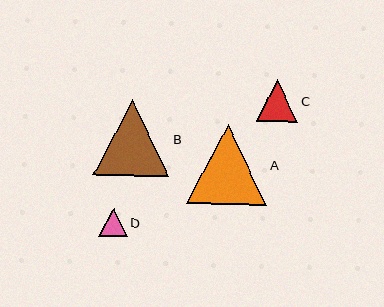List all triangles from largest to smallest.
From largest to smallest: A, B, C, D.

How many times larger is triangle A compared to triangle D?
Triangle A is approximately 2.8 times the size of triangle D.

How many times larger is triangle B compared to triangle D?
Triangle B is approximately 2.7 times the size of triangle D.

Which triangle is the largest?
Triangle A is the largest with a size of approximately 80 pixels.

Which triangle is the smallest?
Triangle D is the smallest with a size of approximately 28 pixels.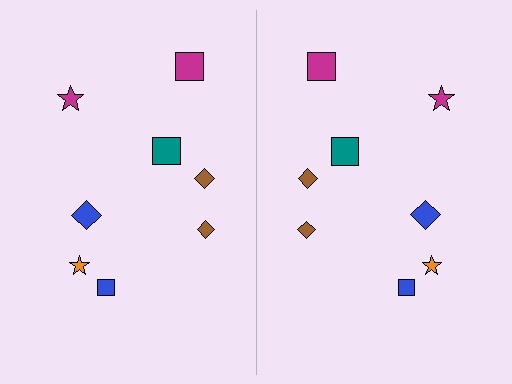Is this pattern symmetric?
Yes, this pattern has bilateral (reflection) symmetry.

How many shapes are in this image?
There are 16 shapes in this image.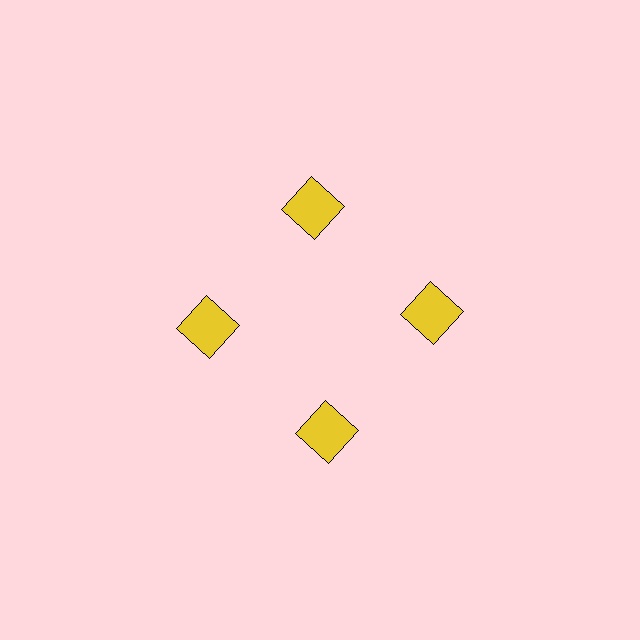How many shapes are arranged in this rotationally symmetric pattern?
There are 4 shapes, arranged in 4 groups of 1.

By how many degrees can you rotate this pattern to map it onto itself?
The pattern maps onto itself every 90 degrees of rotation.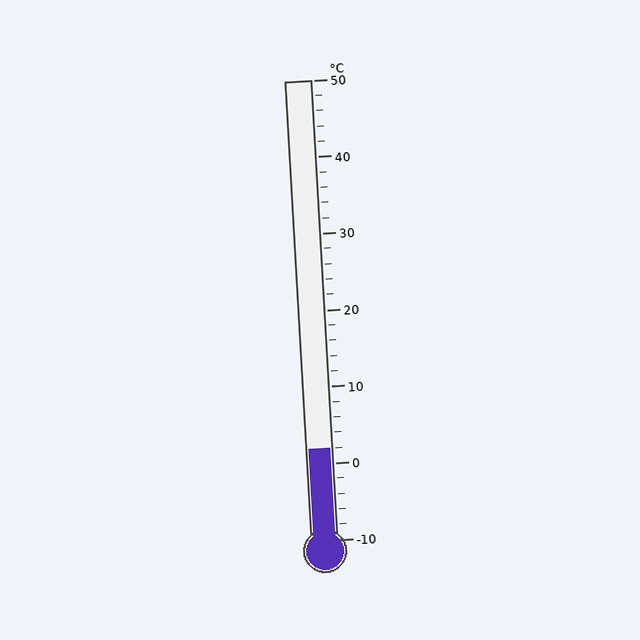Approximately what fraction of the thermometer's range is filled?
The thermometer is filled to approximately 20% of its range.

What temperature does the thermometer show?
The thermometer shows approximately 2°C.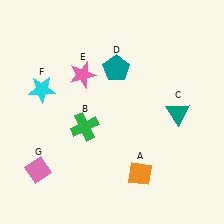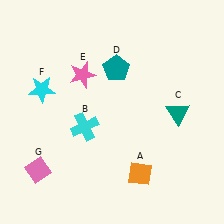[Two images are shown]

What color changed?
The cross (B) changed from green in Image 1 to cyan in Image 2.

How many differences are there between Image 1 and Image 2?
There is 1 difference between the two images.